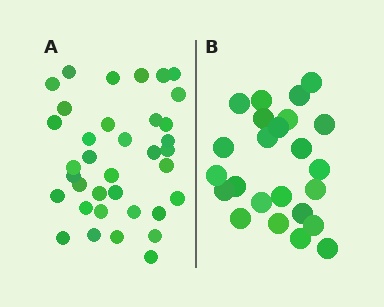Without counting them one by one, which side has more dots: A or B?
Region A (the left region) has more dots.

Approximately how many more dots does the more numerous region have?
Region A has roughly 12 or so more dots than region B.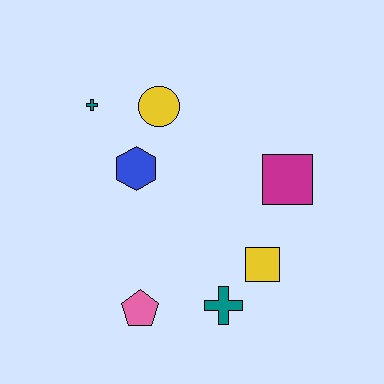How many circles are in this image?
There is 1 circle.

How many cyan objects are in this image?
There are no cyan objects.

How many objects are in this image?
There are 7 objects.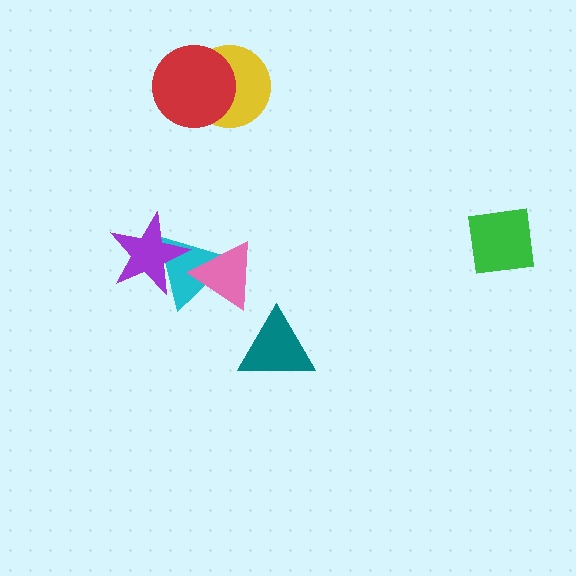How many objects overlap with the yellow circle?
1 object overlaps with the yellow circle.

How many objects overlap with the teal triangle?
0 objects overlap with the teal triangle.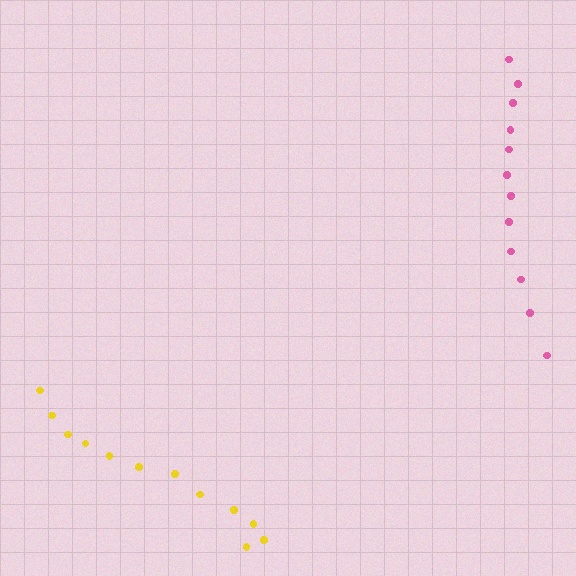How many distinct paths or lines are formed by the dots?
There are 2 distinct paths.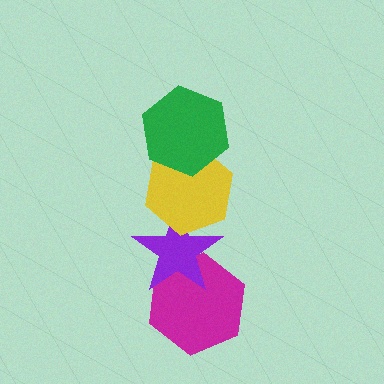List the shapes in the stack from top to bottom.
From top to bottom: the green hexagon, the yellow hexagon, the purple star, the magenta hexagon.